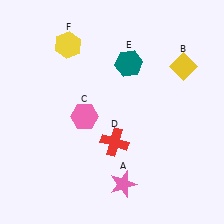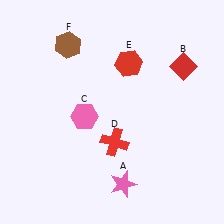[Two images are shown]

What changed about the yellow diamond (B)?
In Image 1, B is yellow. In Image 2, it changed to red.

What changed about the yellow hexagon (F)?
In Image 1, F is yellow. In Image 2, it changed to brown.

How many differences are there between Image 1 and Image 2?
There are 3 differences between the two images.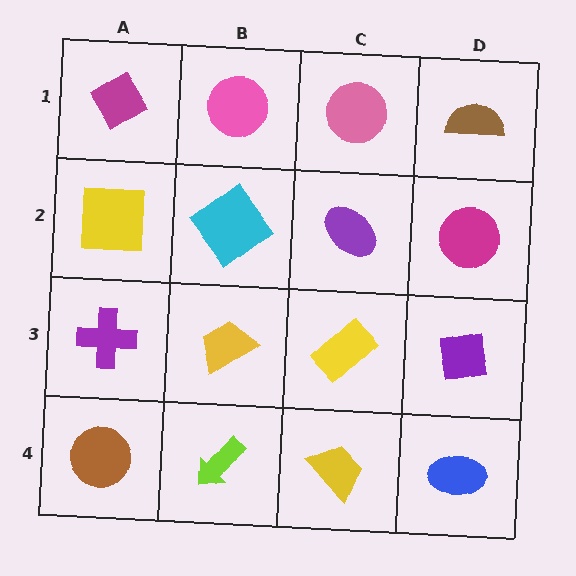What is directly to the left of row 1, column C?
A pink circle.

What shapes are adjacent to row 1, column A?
A yellow square (row 2, column A), a pink circle (row 1, column B).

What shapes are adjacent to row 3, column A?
A yellow square (row 2, column A), a brown circle (row 4, column A), a yellow trapezoid (row 3, column B).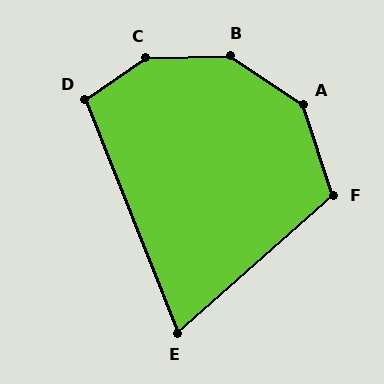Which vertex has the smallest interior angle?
E, at approximately 70 degrees.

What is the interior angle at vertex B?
Approximately 145 degrees (obtuse).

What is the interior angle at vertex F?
Approximately 113 degrees (obtuse).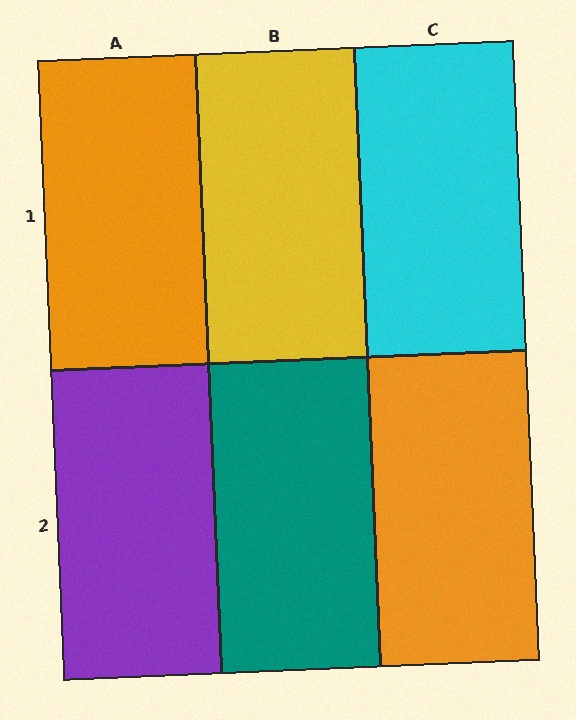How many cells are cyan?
1 cell is cyan.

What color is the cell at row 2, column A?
Purple.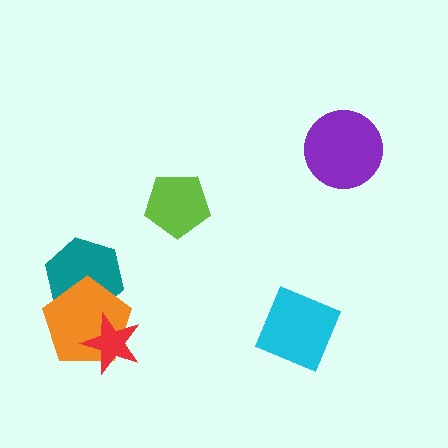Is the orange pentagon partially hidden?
Yes, it is partially covered by another shape.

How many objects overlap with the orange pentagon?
2 objects overlap with the orange pentagon.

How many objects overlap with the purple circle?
0 objects overlap with the purple circle.